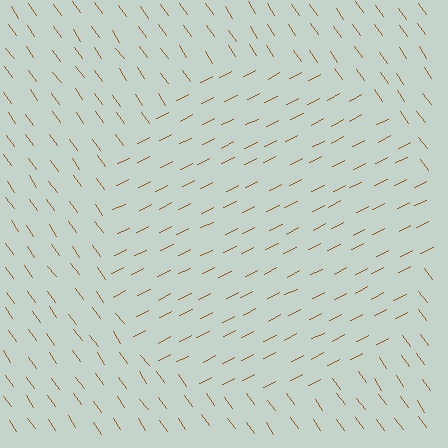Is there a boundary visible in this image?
Yes, there is a texture boundary formed by a change in line orientation.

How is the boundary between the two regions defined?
The boundary is defined purely by a change in line orientation (approximately 80 degrees difference). All lines are the same color and thickness.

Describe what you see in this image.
The image is filled with small brown line segments. A circle region in the image has lines oriented differently from the surrounding lines, creating a visible texture boundary.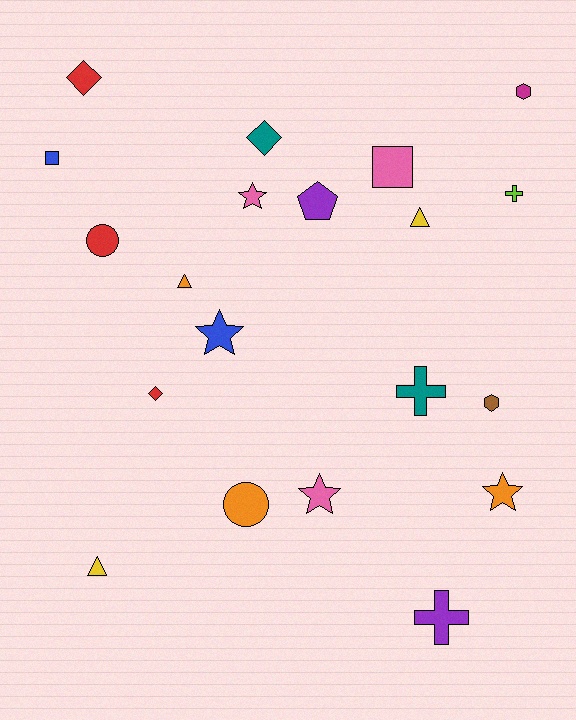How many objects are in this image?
There are 20 objects.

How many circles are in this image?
There are 2 circles.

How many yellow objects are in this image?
There are 2 yellow objects.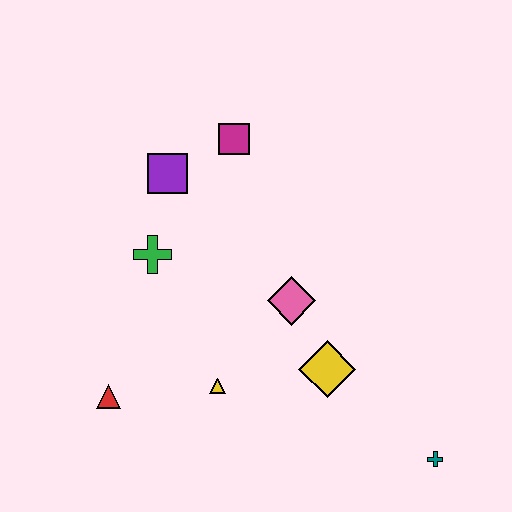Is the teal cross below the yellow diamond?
Yes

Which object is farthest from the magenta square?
The teal cross is farthest from the magenta square.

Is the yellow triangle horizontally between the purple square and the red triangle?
No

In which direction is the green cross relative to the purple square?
The green cross is below the purple square.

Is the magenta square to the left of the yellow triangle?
No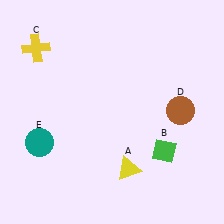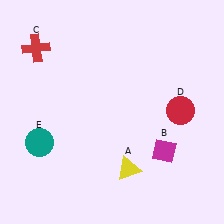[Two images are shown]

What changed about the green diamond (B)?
In Image 1, B is green. In Image 2, it changed to magenta.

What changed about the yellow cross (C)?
In Image 1, C is yellow. In Image 2, it changed to red.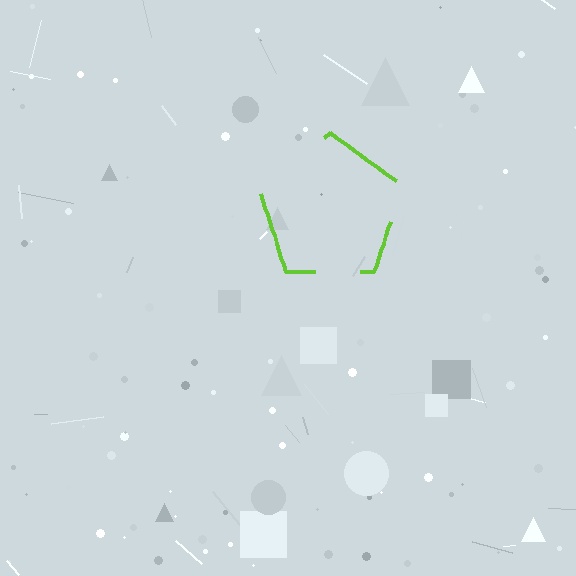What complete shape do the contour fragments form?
The contour fragments form a pentagon.